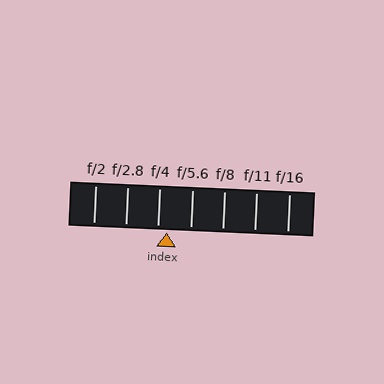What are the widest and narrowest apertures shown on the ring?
The widest aperture shown is f/2 and the narrowest is f/16.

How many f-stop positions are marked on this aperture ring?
There are 7 f-stop positions marked.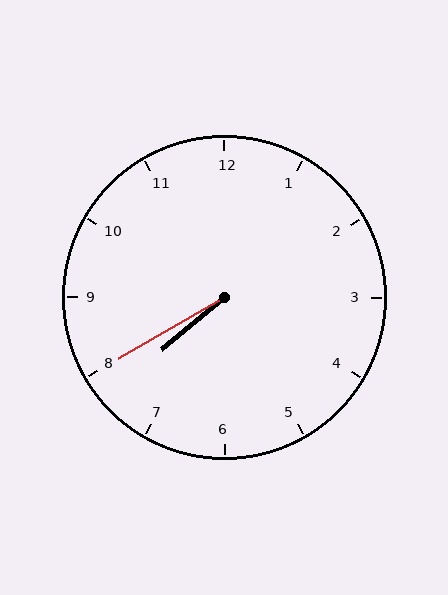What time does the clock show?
7:40.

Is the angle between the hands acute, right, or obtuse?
It is acute.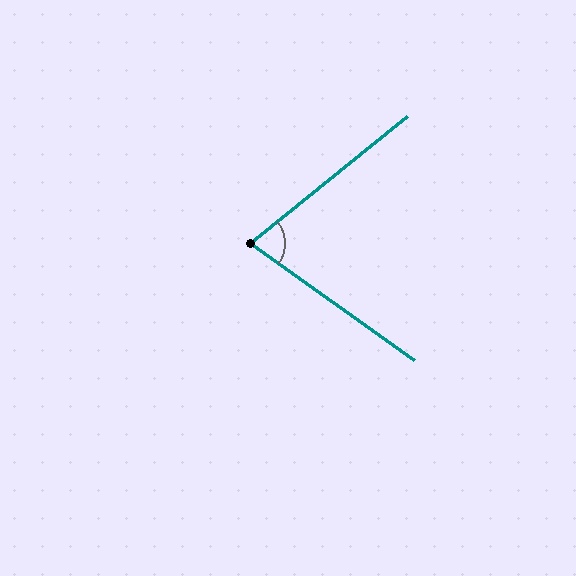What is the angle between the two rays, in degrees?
Approximately 75 degrees.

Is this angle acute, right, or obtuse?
It is acute.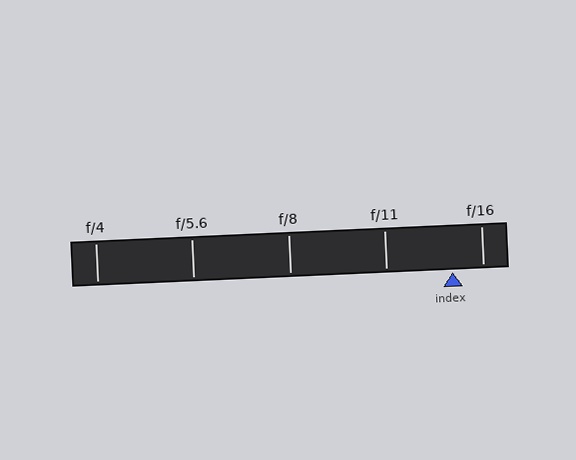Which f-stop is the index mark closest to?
The index mark is closest to f/16.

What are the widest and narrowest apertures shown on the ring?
The widest aperture shown is f/4 and the narrowest is f/16.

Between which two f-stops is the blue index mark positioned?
The index mark is between f/11 and f/16.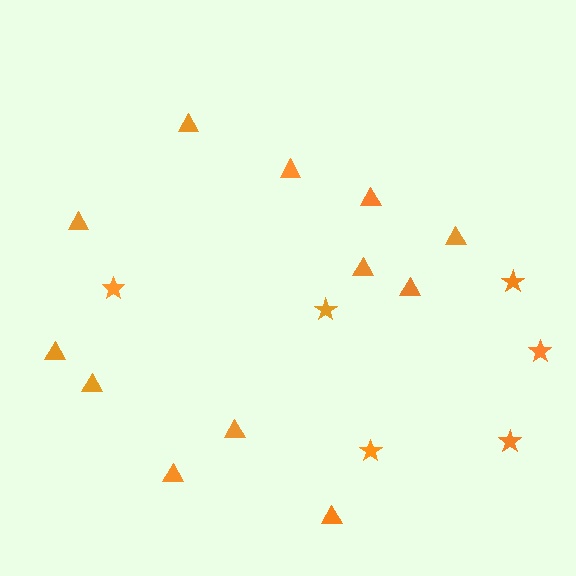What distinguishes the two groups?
There are 2 groups: one group of triangles (12) and one group of stars (6).